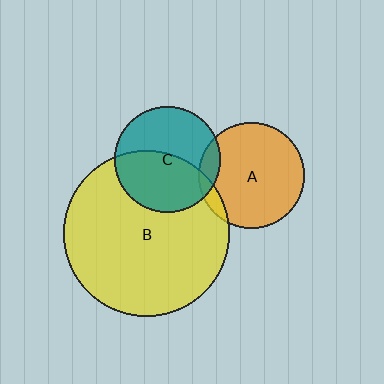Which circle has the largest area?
Circle B (yellow).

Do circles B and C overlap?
Yes.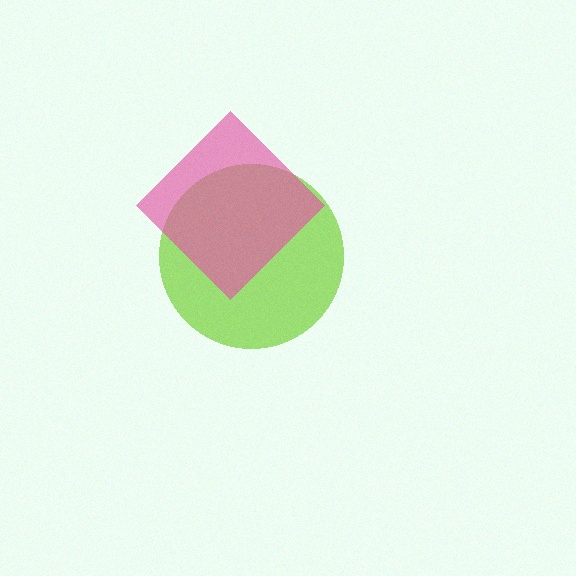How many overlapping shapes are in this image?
There are 2 overlapping shapes in the image.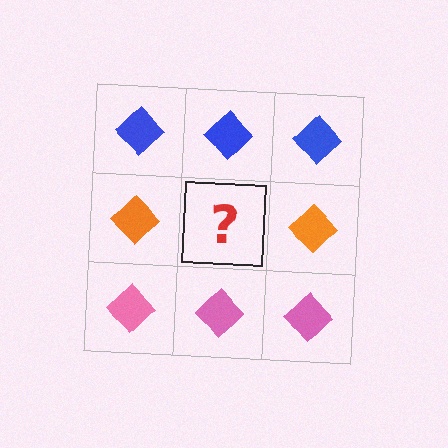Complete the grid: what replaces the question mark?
The question mark should be replaced with an orange diamond.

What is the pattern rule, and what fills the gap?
The rule is that each row has a consistent color. The gap should be filled with an orange diamond.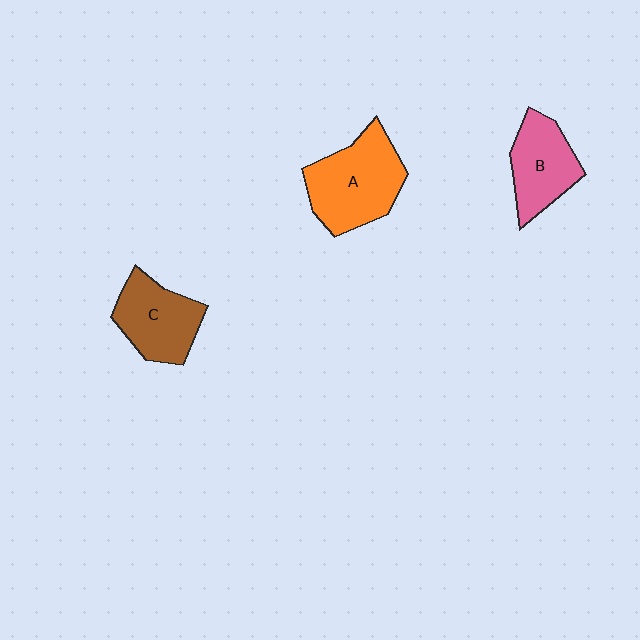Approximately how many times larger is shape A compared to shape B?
Approximately 1.4 times.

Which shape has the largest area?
Shape A (orange).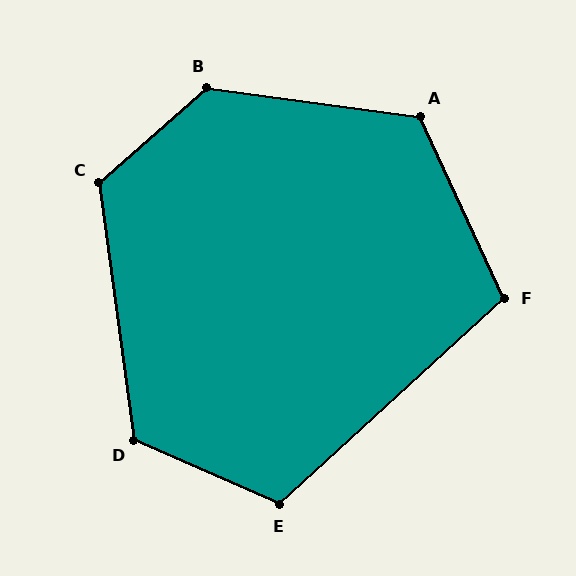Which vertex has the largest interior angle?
B, at approximately 131 degrees.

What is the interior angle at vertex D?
Approximately 122 degrees (obtuse).